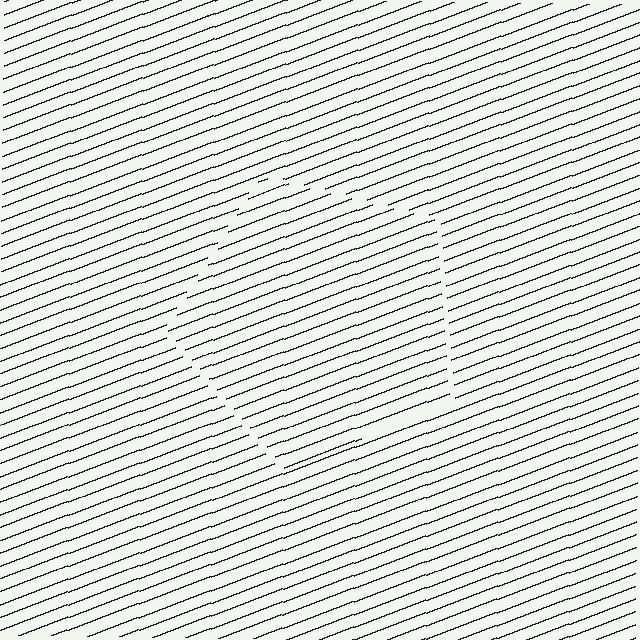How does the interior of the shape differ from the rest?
The interior of the shape contains the same grating, shifted by half a period — the contour is defined by the phase discontinuity where line-ends from the inner and outer gratings abut.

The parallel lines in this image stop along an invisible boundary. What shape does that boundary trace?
An illusory pentagon. The interior of the shape contains the same grating, shifted by half a period — the contour is defined by the phase discontinuity where line-ends from the inner and outer gratings abut.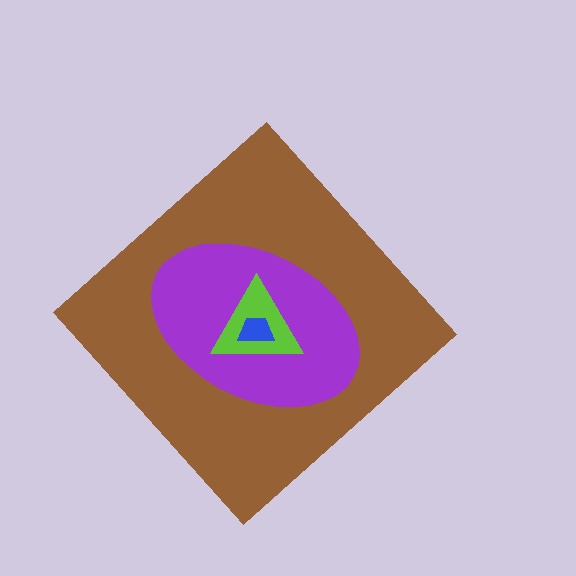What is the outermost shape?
The brown diamond.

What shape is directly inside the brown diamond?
The purple ellipse.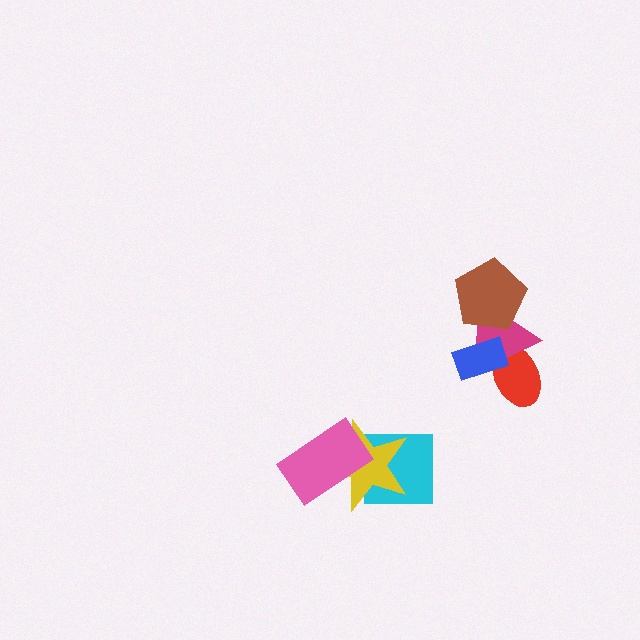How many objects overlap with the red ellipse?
2 objects overlap with the red ellipse.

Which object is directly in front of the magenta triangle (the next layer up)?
The blue rectangle is directly in front of the magenta triangle.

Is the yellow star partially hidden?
Yes, it is partially covered by another shape.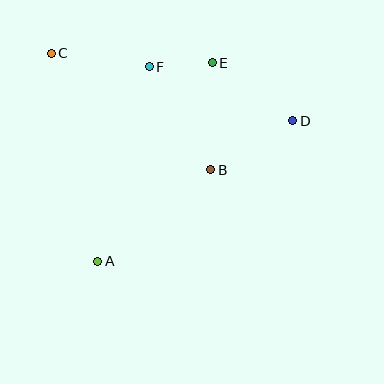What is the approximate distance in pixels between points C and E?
The distance between C and E is approximately 161 pixels.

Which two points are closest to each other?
Points E and F are closest to each other.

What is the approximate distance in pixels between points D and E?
The distance between D and E is approximately 99 pixels.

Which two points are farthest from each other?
Points C and D are farthest from each other.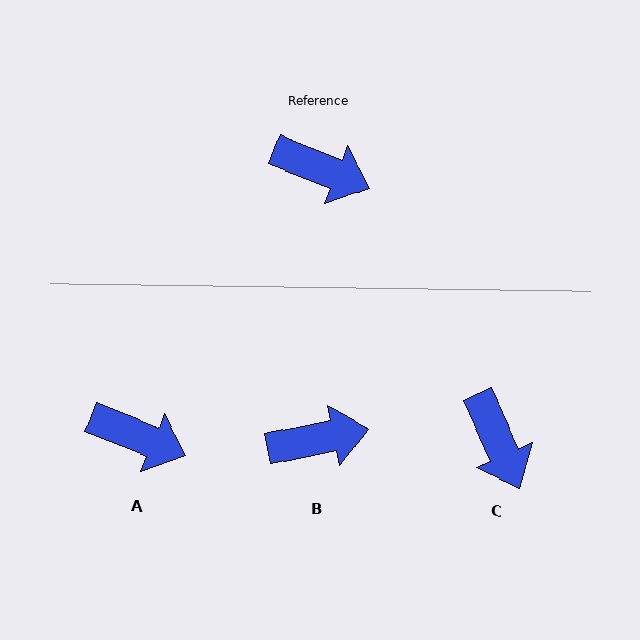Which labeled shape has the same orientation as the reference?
A.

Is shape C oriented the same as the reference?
No, it is off by about 43 degrees.